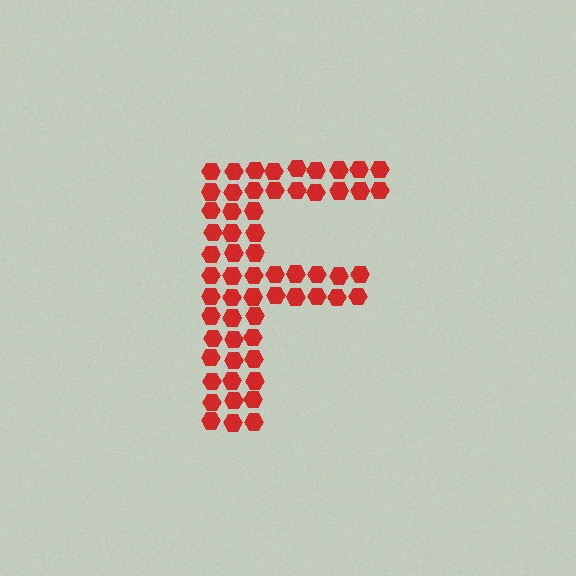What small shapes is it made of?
It is made of small hexagons.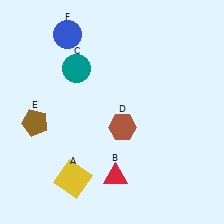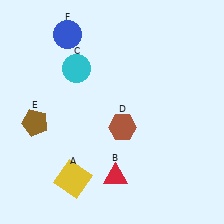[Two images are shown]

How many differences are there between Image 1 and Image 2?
There is 1 difference between the two images.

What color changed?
The circle (C) changed from teal in Image 1 to cyan in Image 2.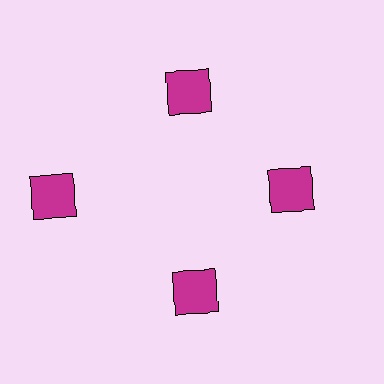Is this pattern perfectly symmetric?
No. The 4 magenta squares are arranged in a ring, but one element near the 9 o'clock position is pushed outward from the center, breaking the 4-fold rotational symmetry.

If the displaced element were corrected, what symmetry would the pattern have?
It would have 4-fold rotational symmetry — the pattern would map onto itself every 90 degrees.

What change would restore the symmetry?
The symmetry would be restored by moving it inward, back onto the ring so that all 4 squares sit at equal angles and equal distance from the center.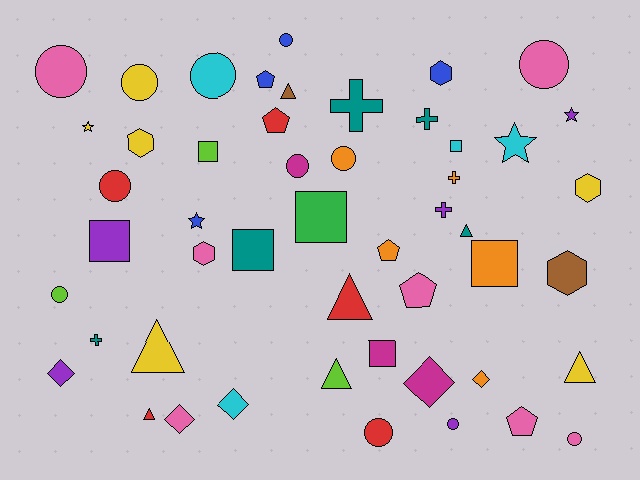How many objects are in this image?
There are 50 objects.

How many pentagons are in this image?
There are 5 pentagons.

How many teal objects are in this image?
There are 5 teal objects.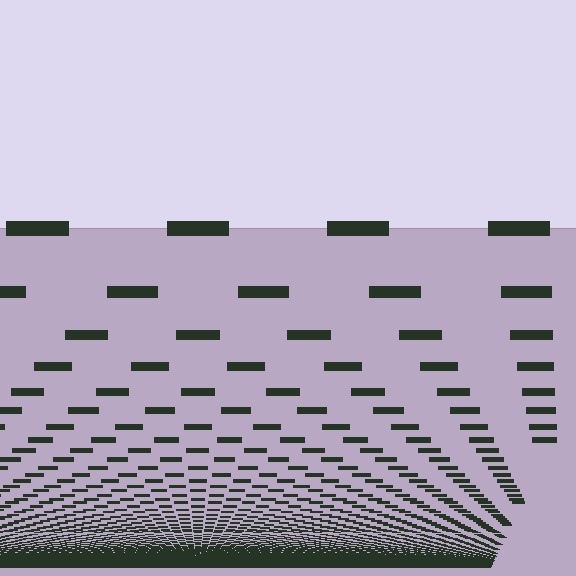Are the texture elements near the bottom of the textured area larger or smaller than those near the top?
Smaller. The gradient is inverted — elements near the bottom are smaller and denser.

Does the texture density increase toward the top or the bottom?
Density increases toward the bottom.